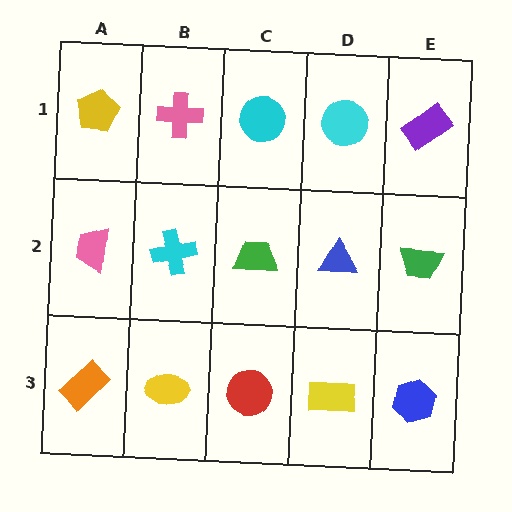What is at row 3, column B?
A yellow ellipse.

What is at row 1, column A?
A yellow pentagon.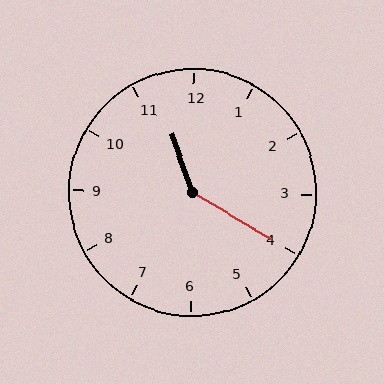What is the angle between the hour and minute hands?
Approximately 140 degrees.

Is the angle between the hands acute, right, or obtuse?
It is obtuse.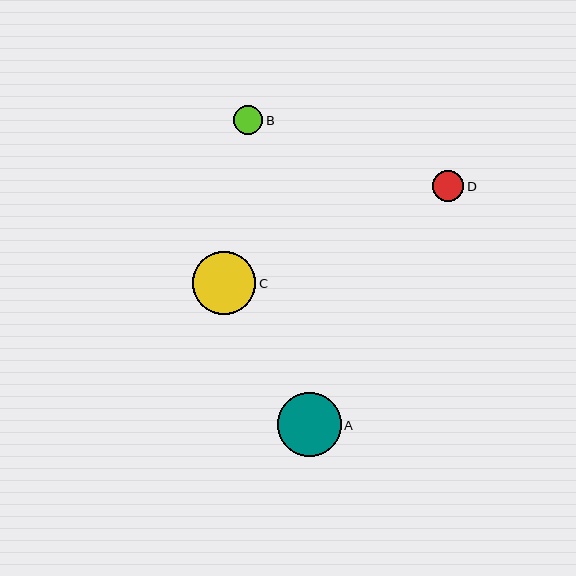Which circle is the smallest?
Circle B is the smallest with a size of approximately 29 pixels.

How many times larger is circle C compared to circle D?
Circle C is approximately 2.0 times the size of circle D.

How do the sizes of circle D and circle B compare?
Circle D and circle B are approximately the same size.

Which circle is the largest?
Circle A is the largest with a size of approximately 64 pixels.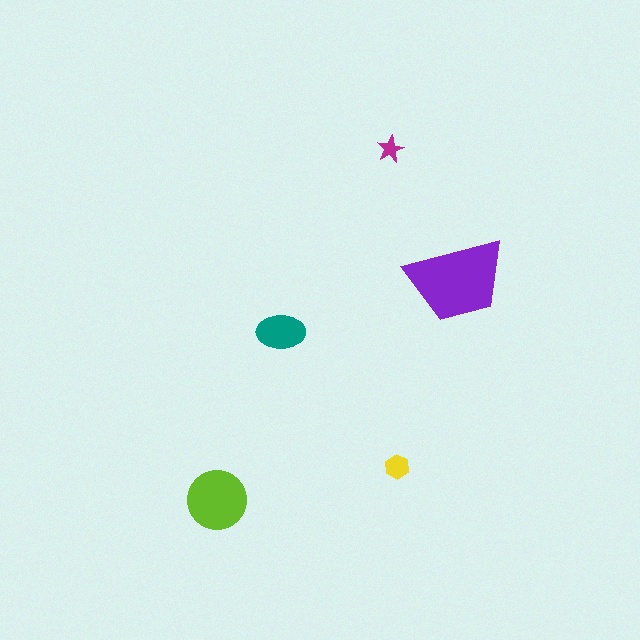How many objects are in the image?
There are 5 objects in the image.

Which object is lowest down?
The lime circle is bottommost.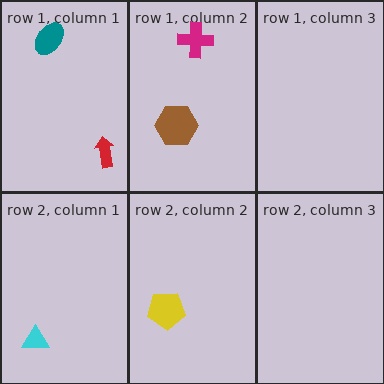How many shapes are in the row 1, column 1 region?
2.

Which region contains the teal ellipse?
The row 1, column 1 region.